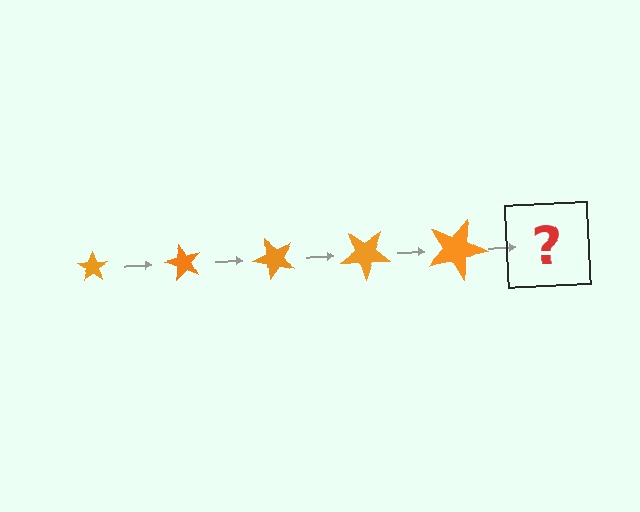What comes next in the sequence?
The next element should be a star, larger than the previous one and rotated 300 degrees from the start.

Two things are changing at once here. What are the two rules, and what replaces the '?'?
The two rules are that the star grows larger each step and it rotates 60 degrees each step. The '?' should be a star, larger than the previous one and rotated 300 degrees from the start.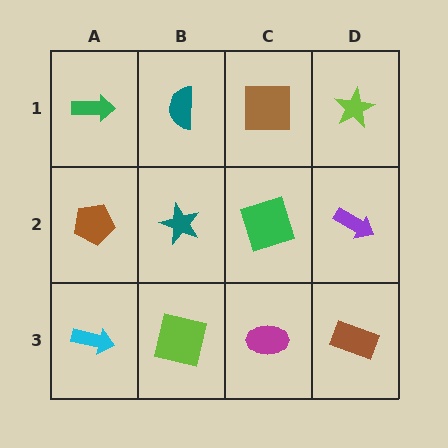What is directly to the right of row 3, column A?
A lime square.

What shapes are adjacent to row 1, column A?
A brown pentagon (row 2, column A), a teal semicircle (row 1, column B).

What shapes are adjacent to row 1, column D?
A purple arrow (row 2, column D), a brown square (row 1, column C).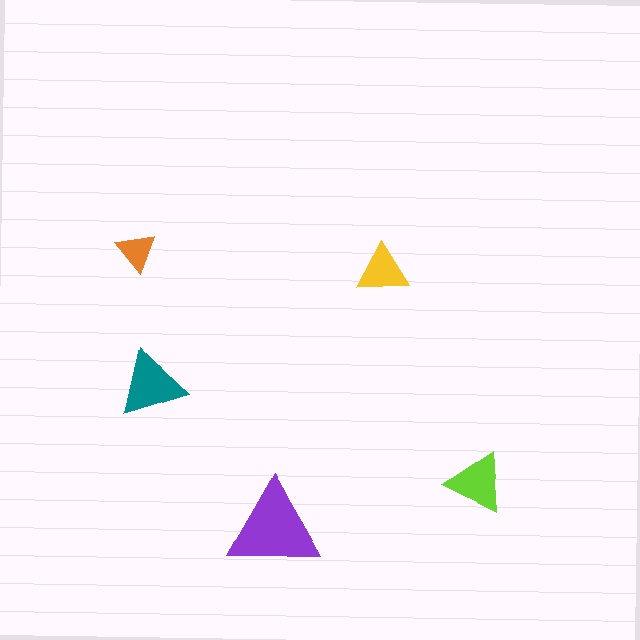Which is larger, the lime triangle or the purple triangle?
The purple one.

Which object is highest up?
The orange triangle is topmost.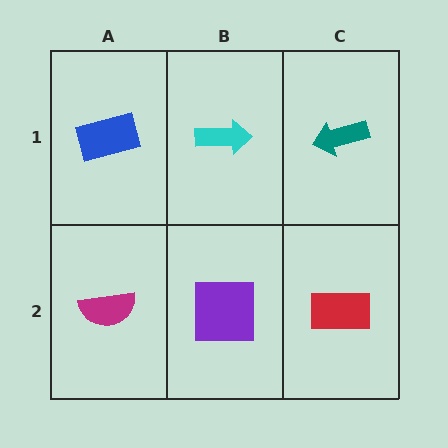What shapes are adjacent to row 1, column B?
A purple square (row 2, column B), a blue rectangle (row 1, column A), a teal arrow (row 1, column C).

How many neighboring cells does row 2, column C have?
2.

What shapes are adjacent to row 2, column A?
A blue rectangle (row 1, column A), a purple square (row 2, column B).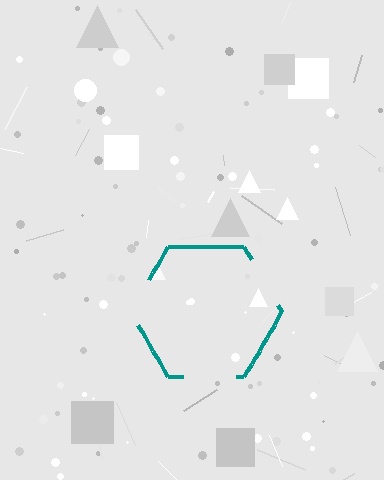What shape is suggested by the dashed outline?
The dashed outline suggests a hexagon.